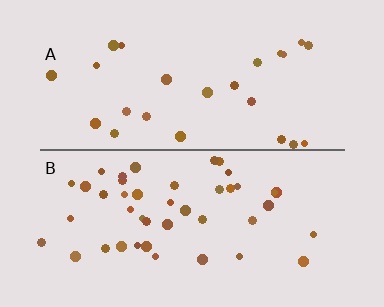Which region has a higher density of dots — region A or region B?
B (the bottom).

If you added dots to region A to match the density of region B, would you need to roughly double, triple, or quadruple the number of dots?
Approximately double.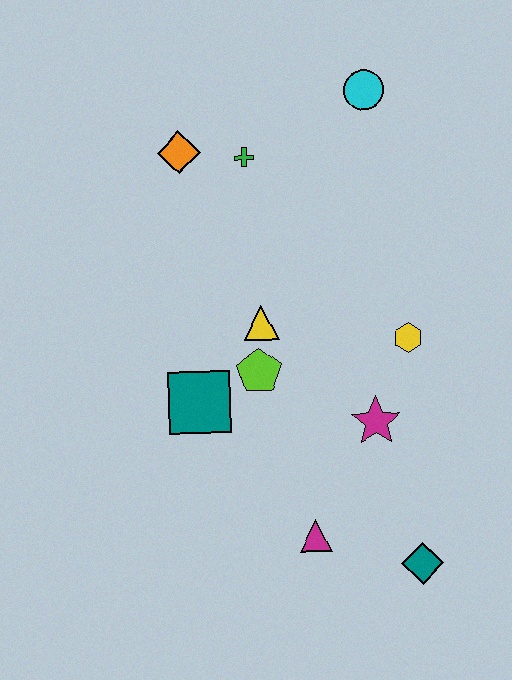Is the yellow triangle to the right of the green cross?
Yes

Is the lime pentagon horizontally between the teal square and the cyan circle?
Yes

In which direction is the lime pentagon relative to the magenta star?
The lime pentagon is to the left of the magenta star.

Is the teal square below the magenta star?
No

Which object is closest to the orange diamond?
The green cross is closest to the orange diamond.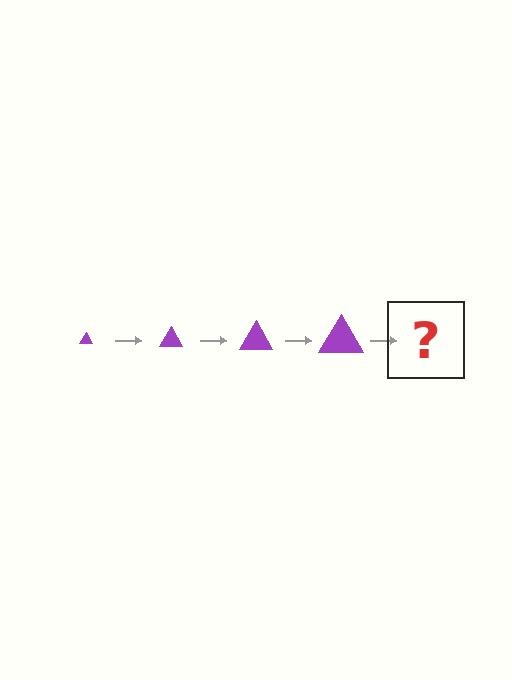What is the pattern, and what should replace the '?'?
The pattern is that the triangle gets progressively larger each step. The '?' should be a purple triangle, larger than the previous one.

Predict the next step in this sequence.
The next step is a purple triangle, larger than the previous one.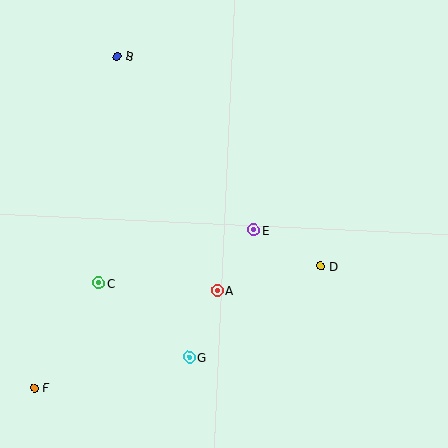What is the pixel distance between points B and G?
The distance between B and G is 309 pixels.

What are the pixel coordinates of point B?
Point B is at (117, 56).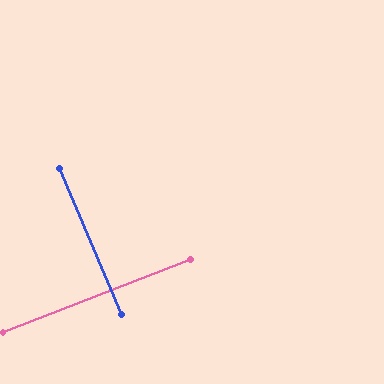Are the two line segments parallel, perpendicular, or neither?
Perpendicular — they meet at approximately 88°.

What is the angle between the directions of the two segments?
Approximately 88 degrees.